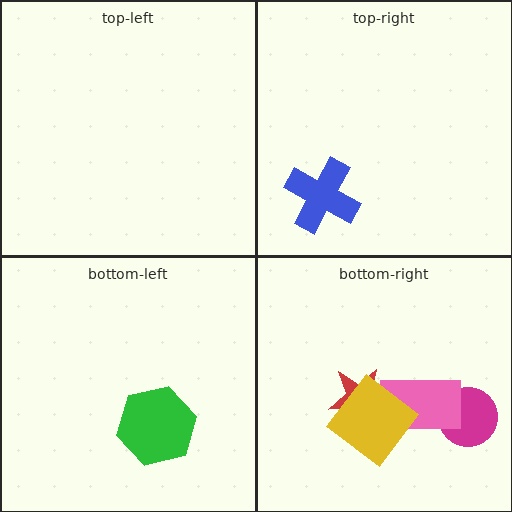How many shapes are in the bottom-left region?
1.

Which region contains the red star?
The bottom-right region.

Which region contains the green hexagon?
The bottom-left region.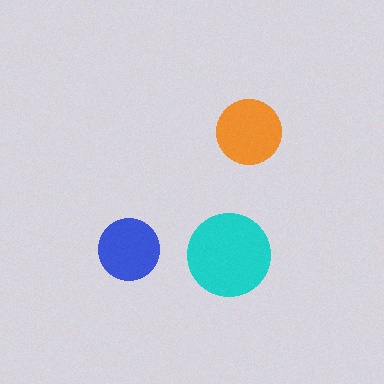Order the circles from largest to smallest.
the cyan one, the orange one, the blue one.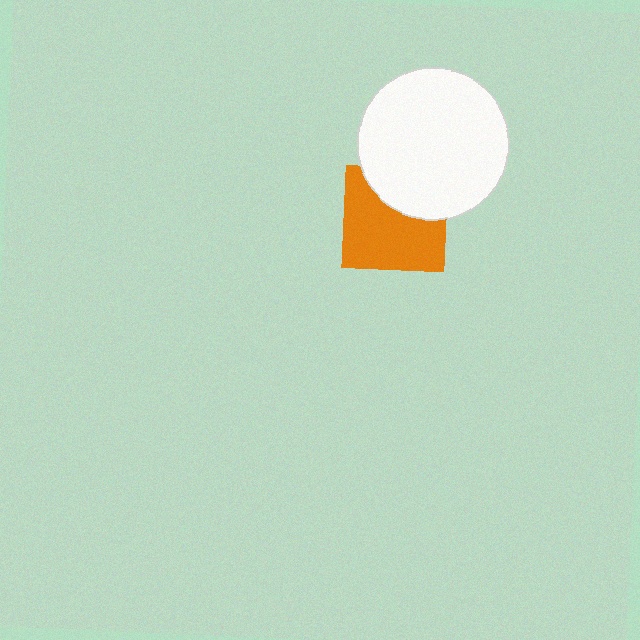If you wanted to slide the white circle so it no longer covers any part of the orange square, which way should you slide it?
Slide it up — that is the most direct way to separate the two shapes.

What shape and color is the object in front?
The object in front is a white circle.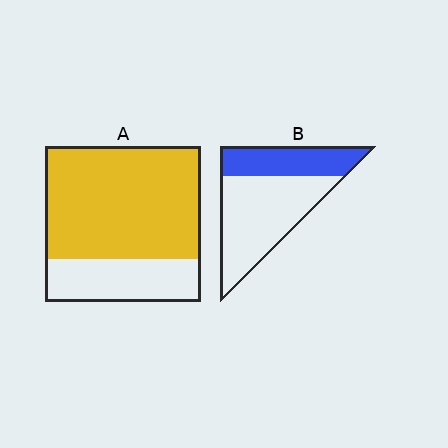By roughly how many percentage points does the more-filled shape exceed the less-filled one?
By roughly 40 percentage points (A over B).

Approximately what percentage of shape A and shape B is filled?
A is approximately 70% and B is approximately 35%.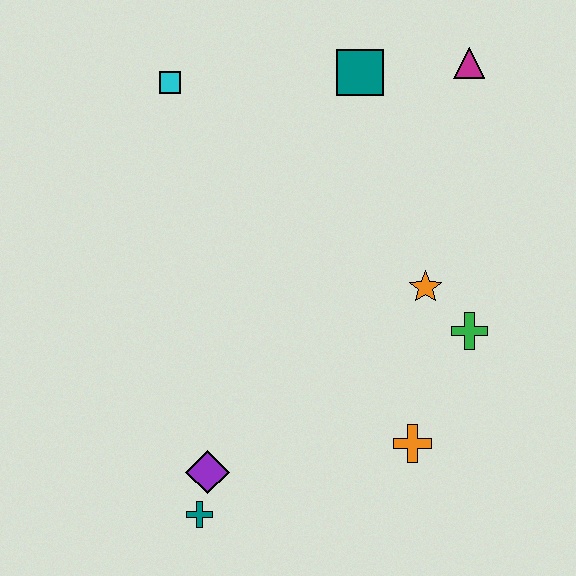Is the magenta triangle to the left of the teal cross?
No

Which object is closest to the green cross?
The orange star is closest to the green cross.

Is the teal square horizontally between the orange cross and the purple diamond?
Yes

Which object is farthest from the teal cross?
The magenta triangle is farthest from the teal cross.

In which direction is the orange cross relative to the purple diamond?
The orange cross is to the right of the purple diamond.